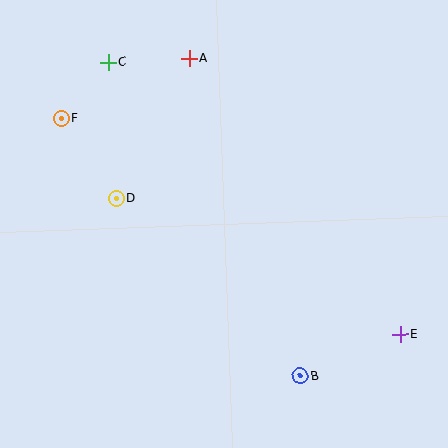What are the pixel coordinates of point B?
Point B is at (301, 376).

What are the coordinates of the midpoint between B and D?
The midpoint between B and D is at (208, 287).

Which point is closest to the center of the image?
Point D at (116, 198) is closest to the center.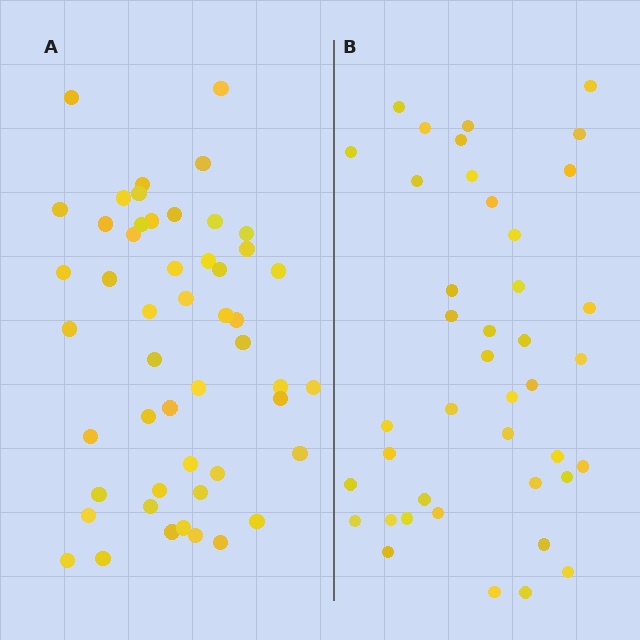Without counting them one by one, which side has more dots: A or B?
Region A (the left region) has more dots.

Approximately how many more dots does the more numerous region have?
Region A has roughly 8 or so more dots than region B.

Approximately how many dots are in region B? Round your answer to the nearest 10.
About 40 dots. (The exact count is 41, which rounds to 40.)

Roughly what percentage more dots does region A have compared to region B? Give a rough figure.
About 20% more.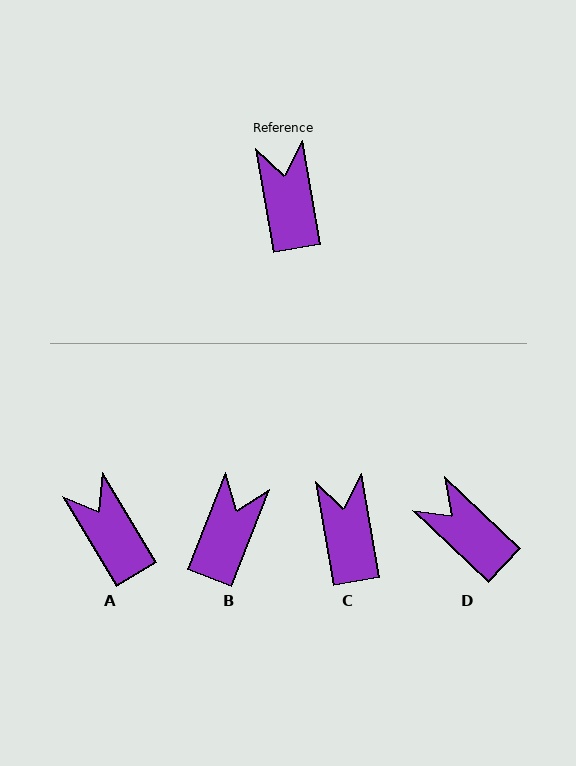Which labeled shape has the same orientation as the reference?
C.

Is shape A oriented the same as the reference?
No, it is off by about 21 degrees.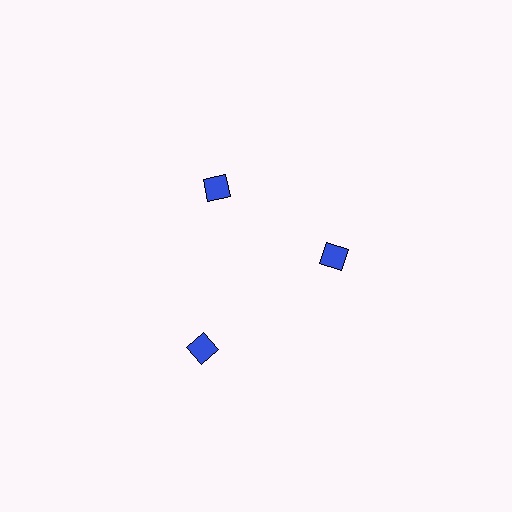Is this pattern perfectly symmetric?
No. The 3 blue diamonds are arranged in a ring, but one element near the 7 o'clock position is pushed outward from the center, breaking the 3-fold rotational symmetry.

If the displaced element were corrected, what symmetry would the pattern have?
It would have 3-fold rotational symmetry — the pattern would map onto itself every 120 degrees.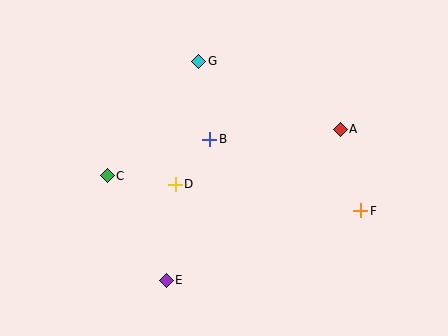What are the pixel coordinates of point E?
Point E is at (166, 280).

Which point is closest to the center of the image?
Point B at (210, 139) is closest to the center.